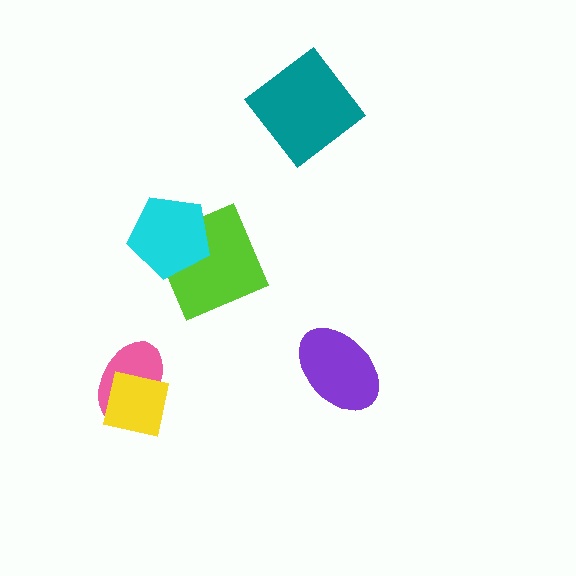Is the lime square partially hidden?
Yes, it is partially covered by another shape.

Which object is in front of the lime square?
The cyan pentagon is in front of the lime square.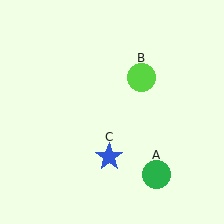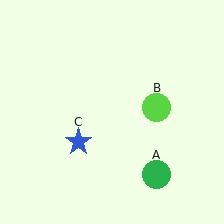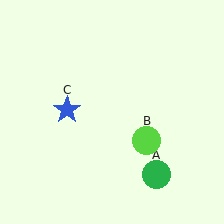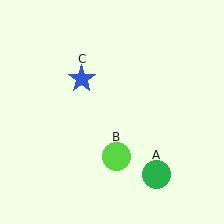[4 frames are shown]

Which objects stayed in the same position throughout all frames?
Green circle (object A) remained stationary.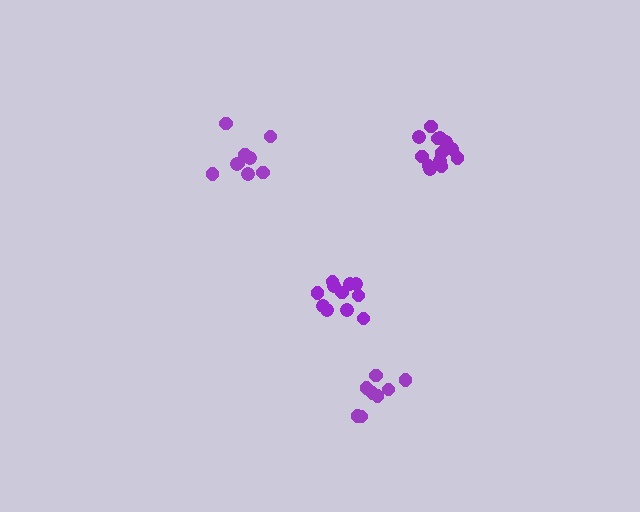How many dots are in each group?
Group 1: 9 dots, Group 2: 11 dots, Group 3: 13 dots, Group 4: 8 dots (41 total).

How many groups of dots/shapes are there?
There are 4 groups.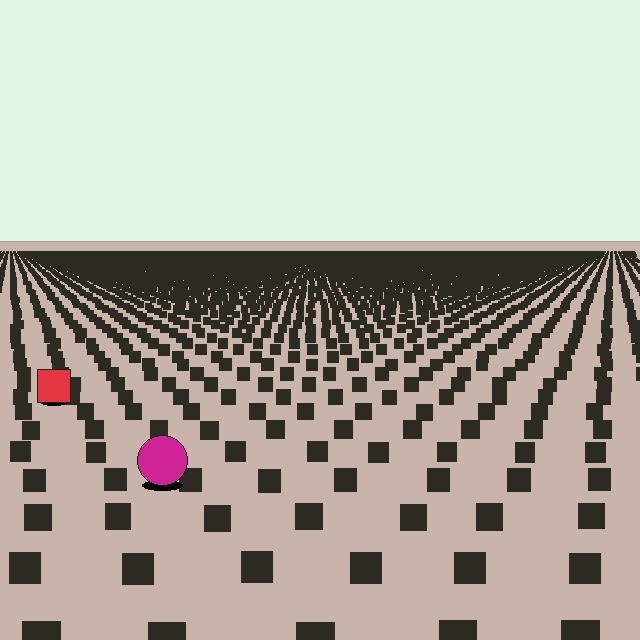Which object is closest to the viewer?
The magenta circle is closest. The texture marks near it are larger and more spread out.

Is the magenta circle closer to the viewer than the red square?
Yes. The magenta circle is closer — you can tell from the texture gradient: the ground texture is coarser near it.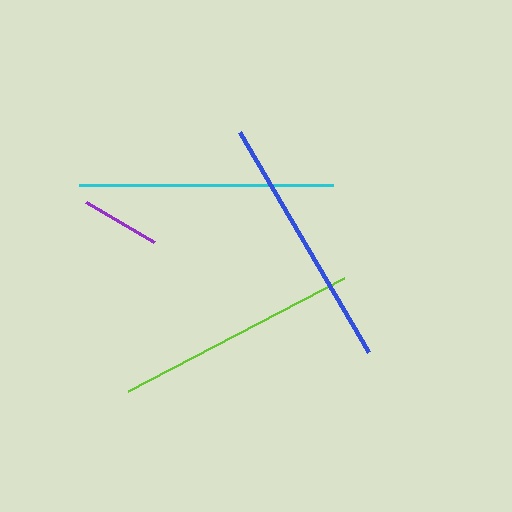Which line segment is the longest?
The cyan line is the longest at approximately 255 pixels.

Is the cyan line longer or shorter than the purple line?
The cyan line is longer than the purple line.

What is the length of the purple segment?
The purple segment is approximately 78 pixels long.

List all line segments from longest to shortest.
From longest to shortest: cyan, blue, lime, purple.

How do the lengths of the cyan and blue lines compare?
The cyan and blue lines are approximately the same length.